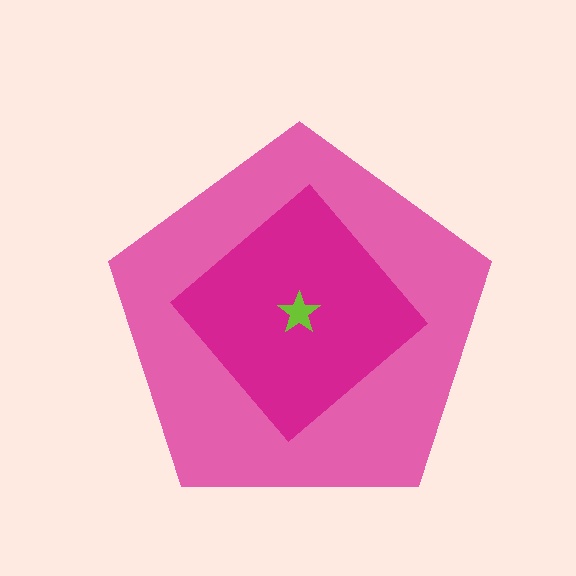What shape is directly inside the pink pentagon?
The magenta diamond.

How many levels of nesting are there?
3.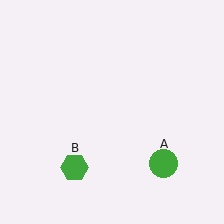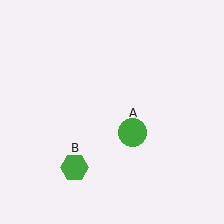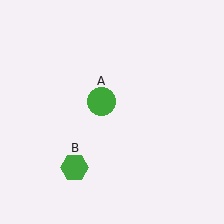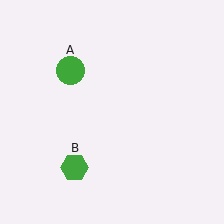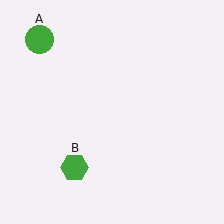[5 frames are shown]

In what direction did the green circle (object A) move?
The green circle (object A) moved up and to the left.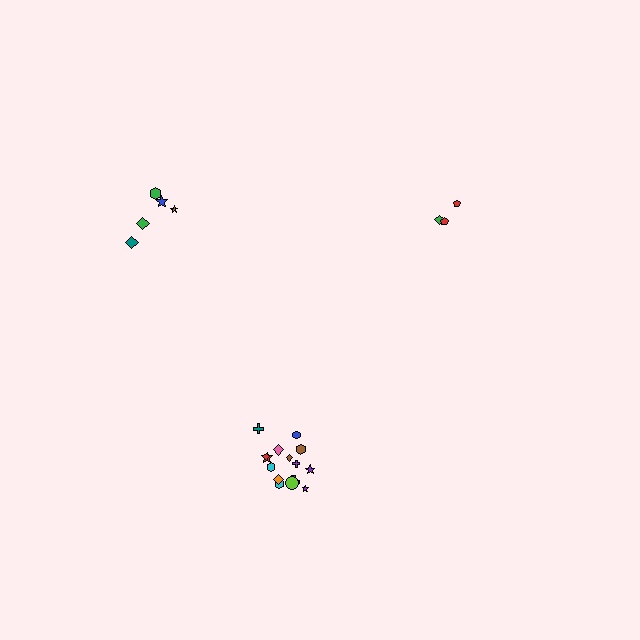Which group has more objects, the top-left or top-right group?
The top-left group.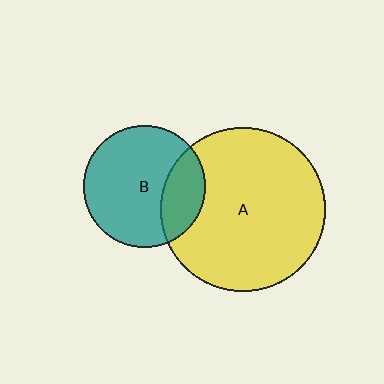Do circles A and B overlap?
Yes.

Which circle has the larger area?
Circle A (yellow).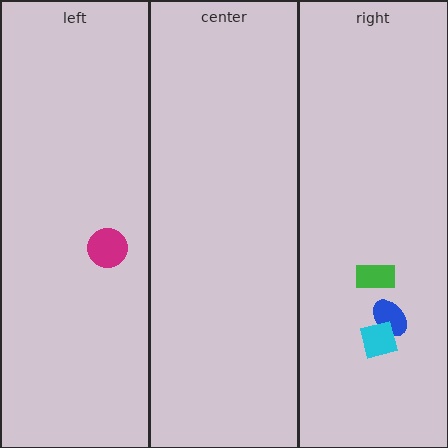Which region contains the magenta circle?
The left region.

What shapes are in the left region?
The magenta circle.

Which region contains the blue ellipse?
The right region.